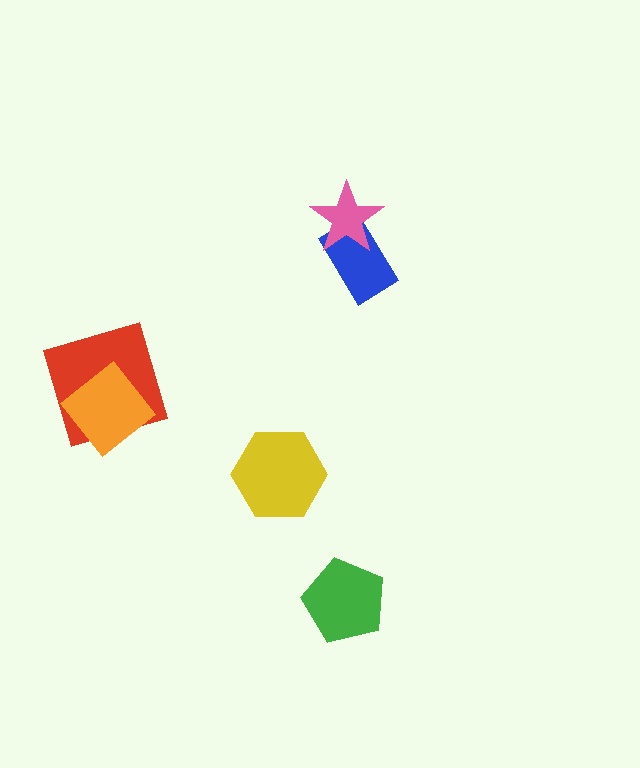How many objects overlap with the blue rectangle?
1 object overlaps with the blue rectangle.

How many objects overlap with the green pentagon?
0 objects overlap with the green pentagon.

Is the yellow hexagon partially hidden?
No, no other shape covers it.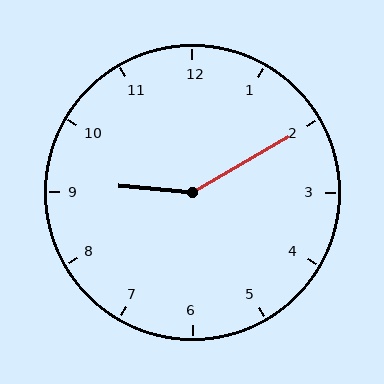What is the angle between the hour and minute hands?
Approximately 145 degrees.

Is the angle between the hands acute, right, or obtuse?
It is obtuse.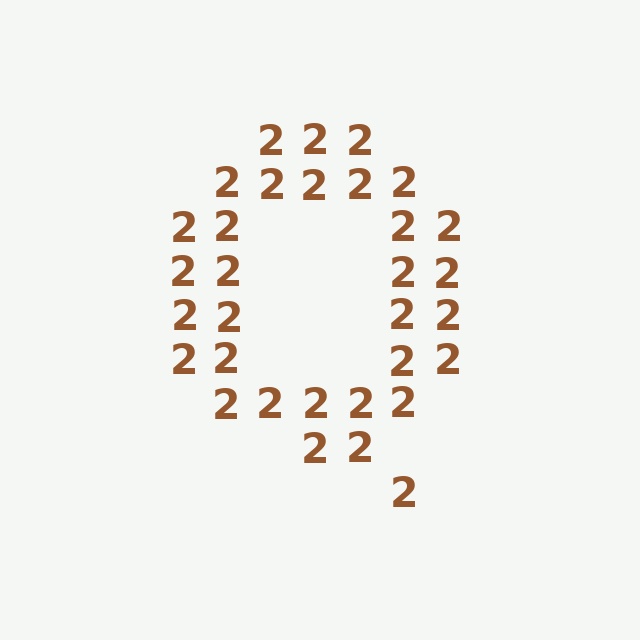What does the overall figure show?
The overall figure shows the letter Q.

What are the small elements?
The small elements are digit 2's.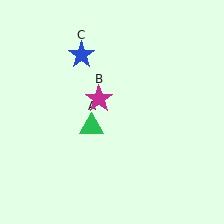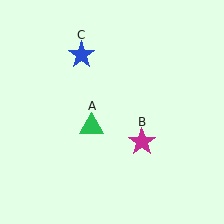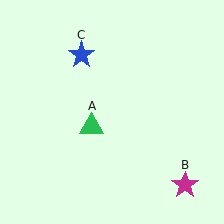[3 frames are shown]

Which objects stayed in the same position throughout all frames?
Green triangle (object A) and blue star (object C) remained stationary.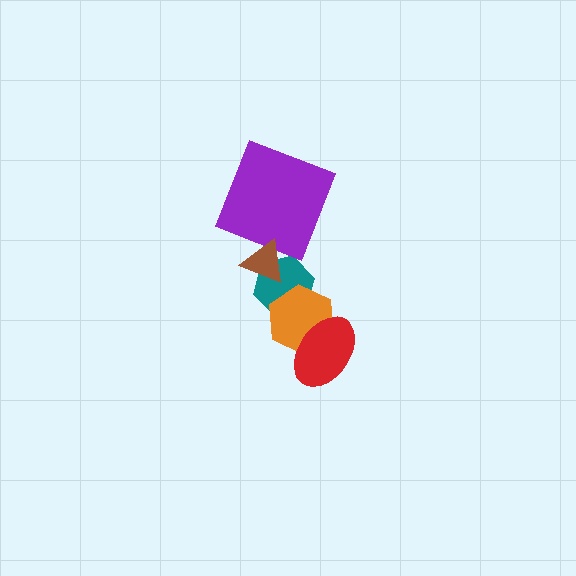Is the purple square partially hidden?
Yes, it is partially covered by another shape.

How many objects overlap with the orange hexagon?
2 objects overlap with the orange hexagon.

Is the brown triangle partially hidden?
No, no other shape covers it.